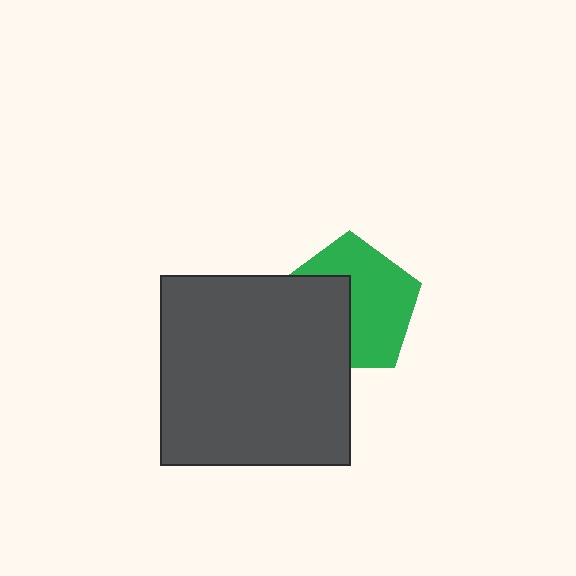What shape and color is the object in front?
The object in front is a dark gray square.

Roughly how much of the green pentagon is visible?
About half of it is visible (roughly 59%).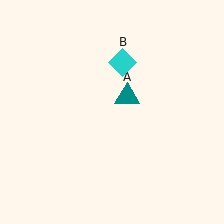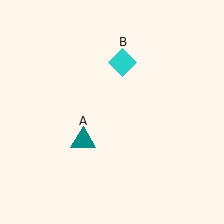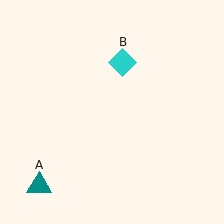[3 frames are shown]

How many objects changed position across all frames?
1 object changed position: teal triangle (object A).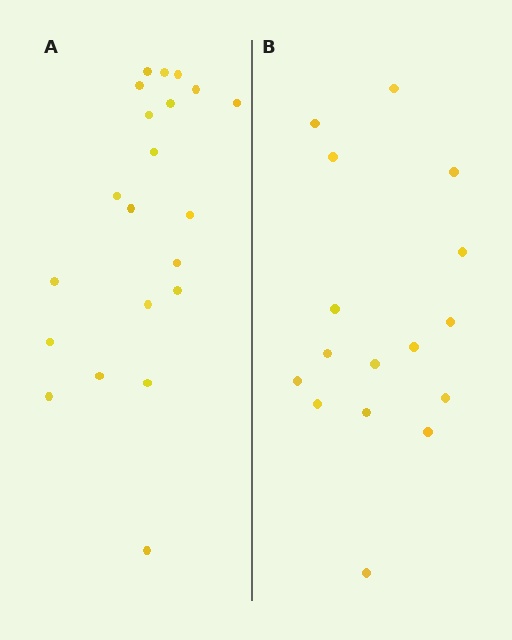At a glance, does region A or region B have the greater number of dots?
Region A (the left region) has more dots.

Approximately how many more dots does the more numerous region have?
Region A has about 5 more dots than region B.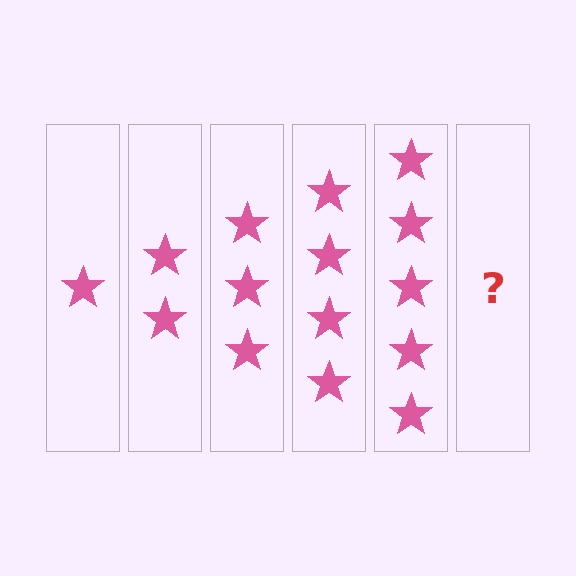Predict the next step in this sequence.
The next step is 6 stars.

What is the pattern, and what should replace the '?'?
The pattern is that each step adds one more star. The '?' should be 6 stars.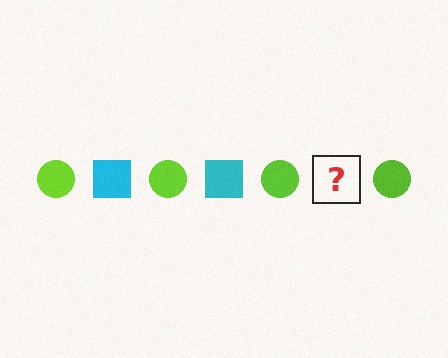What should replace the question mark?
The question mark should be replaced with a cyan square.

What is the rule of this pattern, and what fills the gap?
The rule is that the pattern alternates between lime circle and cyan square. The gap should be filled with a cyan square.